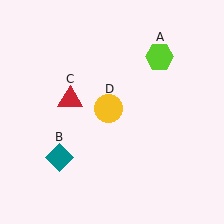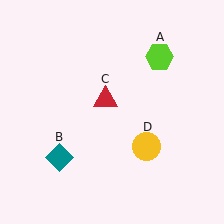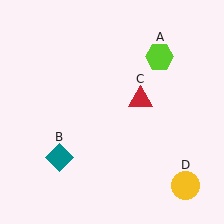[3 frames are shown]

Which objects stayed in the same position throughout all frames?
Lime hexagon (object A) and teal diamond (object B) remained stationary.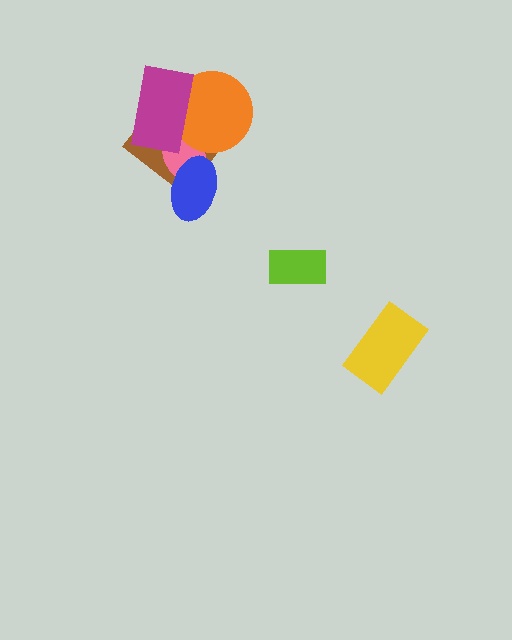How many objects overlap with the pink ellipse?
4 objects overlap with the pink ellipse.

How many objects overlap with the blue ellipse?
2 objects overlap with the blue ellipse.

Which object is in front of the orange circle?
The magenta rectangle is in front of the orange circle.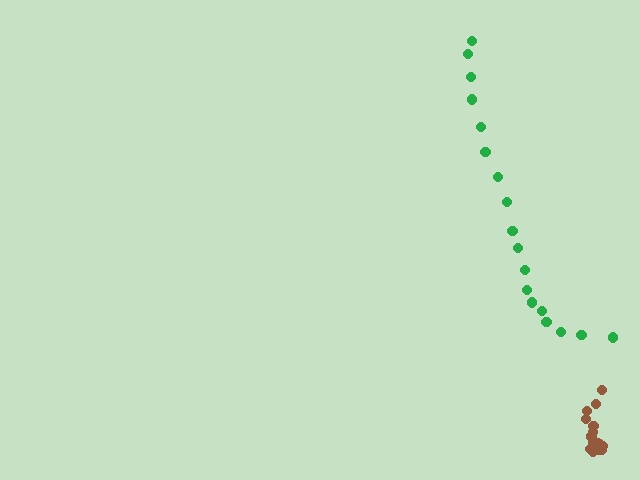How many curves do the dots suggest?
There are 2 distinct paths.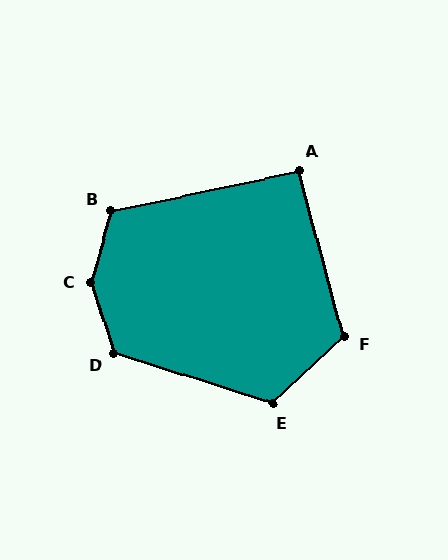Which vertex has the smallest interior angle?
A, at approximately 93 degrees.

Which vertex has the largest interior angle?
C, at approximately 147 degrees.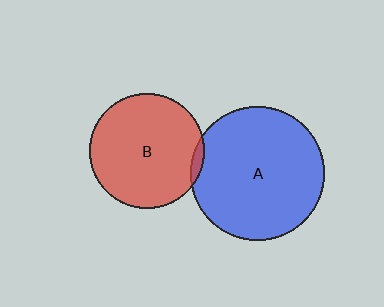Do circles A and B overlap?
Yes.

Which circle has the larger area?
Circle A (blue).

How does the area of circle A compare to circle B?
Approximately 1.4 times.